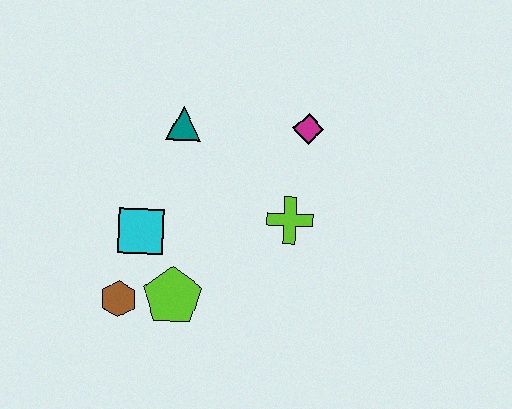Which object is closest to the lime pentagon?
The brown hexagon is closest to the lime pentagon.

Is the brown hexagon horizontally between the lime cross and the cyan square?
No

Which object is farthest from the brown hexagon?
The magenta diamond is farthest from the brown hexagon.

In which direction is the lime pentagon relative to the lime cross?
The lime pentagon is to the left of the lime cross.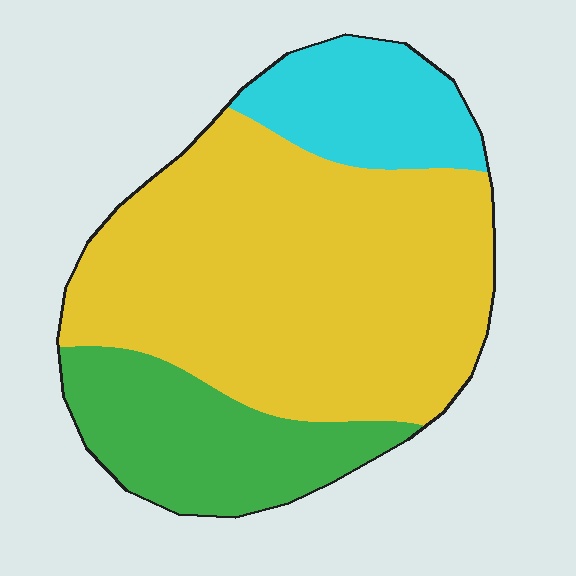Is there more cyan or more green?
Green.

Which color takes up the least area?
Cyan, at roughly 15%.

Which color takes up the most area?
Yellow, at roughly 65%.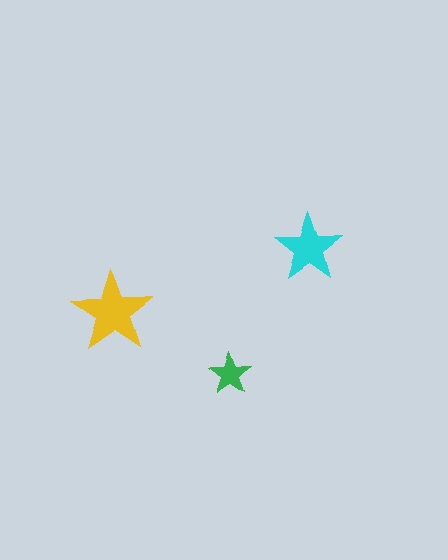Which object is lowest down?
The green star is bottommost.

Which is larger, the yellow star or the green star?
The yellow one.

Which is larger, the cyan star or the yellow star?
The yellow one.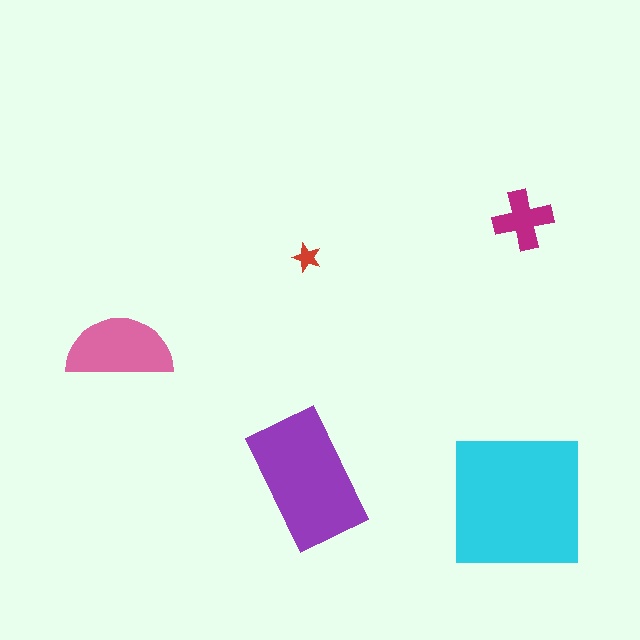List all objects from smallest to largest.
The red star, the magenta cross, the pink semicircle, the purple rectangle, the cyan square.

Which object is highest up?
The magenta cross is topmost.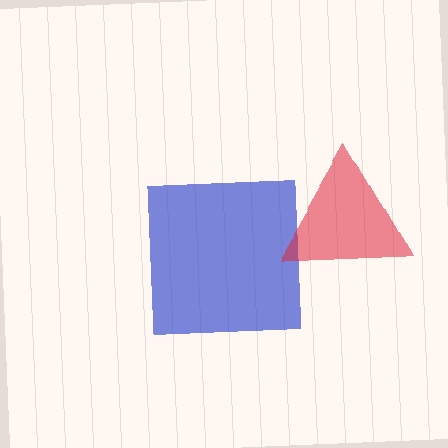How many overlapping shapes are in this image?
There are 2 overlapping shapes in the image.